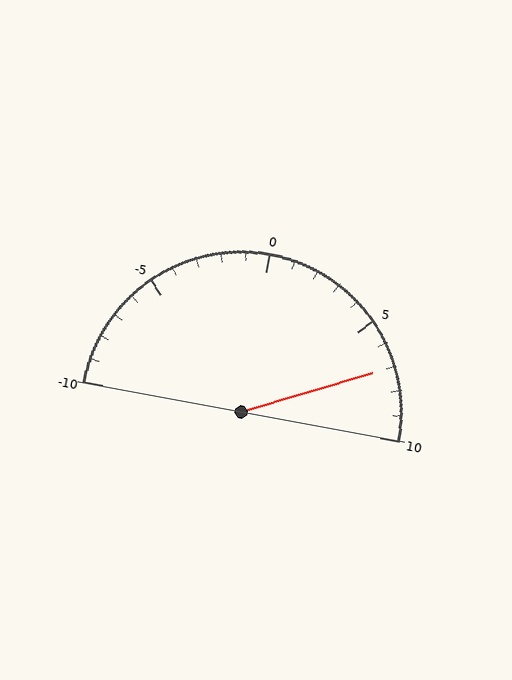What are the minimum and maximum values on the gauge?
The gauge ranges from -10 to 10.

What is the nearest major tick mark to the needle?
The nearest major tick mark is 5.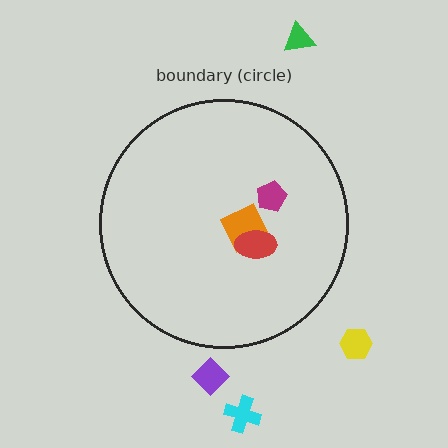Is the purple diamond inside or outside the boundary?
Outside.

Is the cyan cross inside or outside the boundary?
Outside.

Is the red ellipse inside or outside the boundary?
Inside.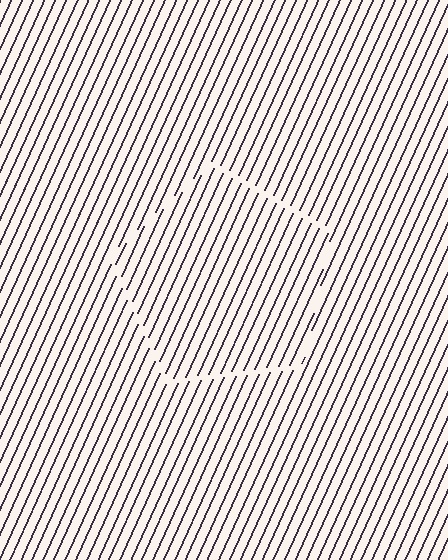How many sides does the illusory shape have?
5 sides — the line-ends trace a pentagon.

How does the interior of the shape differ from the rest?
The interior of the shape contains the same grating, shifted by half a period — the contour is defined by the phase discontinuity where line-ends from the inner and outer gratings abut.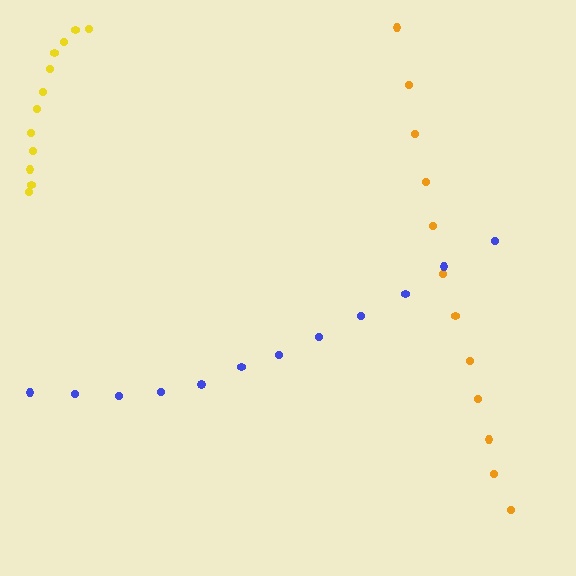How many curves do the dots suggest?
There are 3 distinct paths.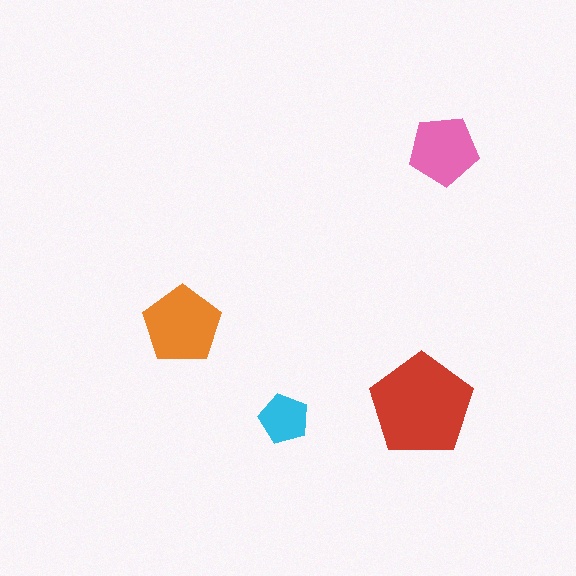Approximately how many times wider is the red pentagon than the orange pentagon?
About 1.5 times wider.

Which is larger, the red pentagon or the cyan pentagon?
The red one.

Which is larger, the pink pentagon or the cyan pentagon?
The pink one.